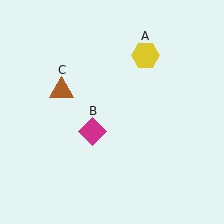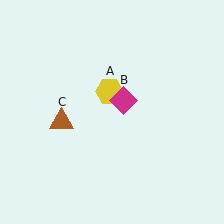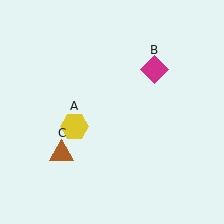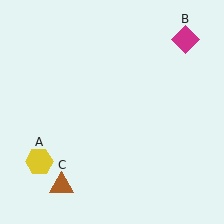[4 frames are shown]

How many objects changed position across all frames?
3 objects changed position: yellow hexagon (object A), magenta diamond (object B), brown triangle (object C).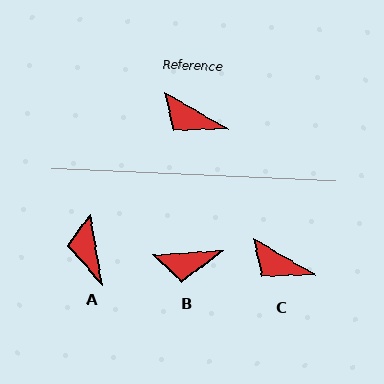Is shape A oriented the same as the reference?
No, it is off by about 50 degrees.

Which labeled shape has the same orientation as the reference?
C.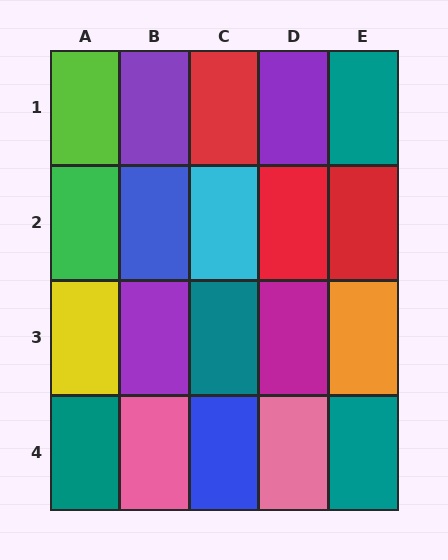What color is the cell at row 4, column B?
Pink.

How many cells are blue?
2 cells are blue.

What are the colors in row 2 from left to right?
Green, blue, cyan, red, red.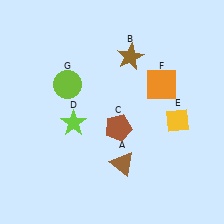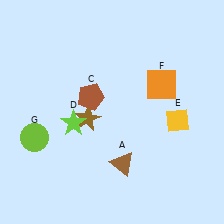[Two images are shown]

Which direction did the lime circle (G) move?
The lime circle (G) moved down.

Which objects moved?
The objects that moved are: the brown star (B), the brown pentagon (C), the lime circle (G).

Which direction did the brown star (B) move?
The brown star (B) moved down.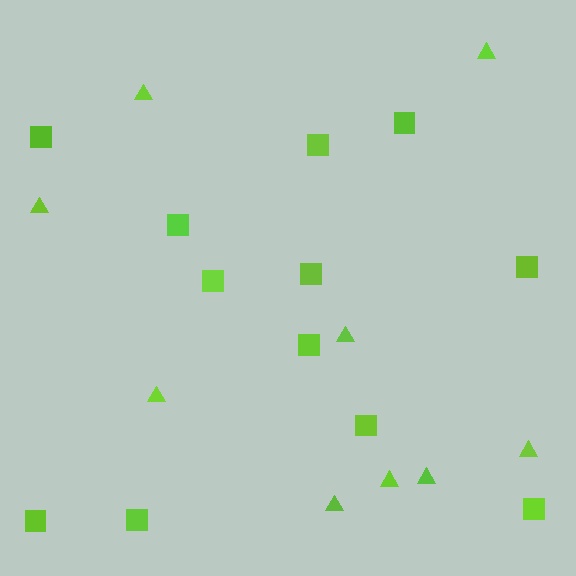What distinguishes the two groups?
There are 2 groups: one group of squares (12) and one group of triangles (9).